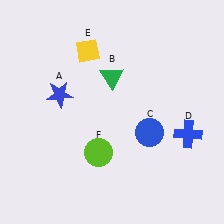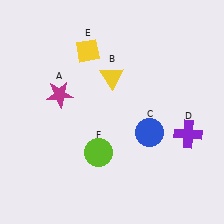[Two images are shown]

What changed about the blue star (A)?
In Image 1, A is blue. In Image 2, it changed to magenta.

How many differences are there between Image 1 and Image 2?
There are 3 differences between the two images.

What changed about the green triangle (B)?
In Image 1, B is green. In Image 2, it changed to yellow.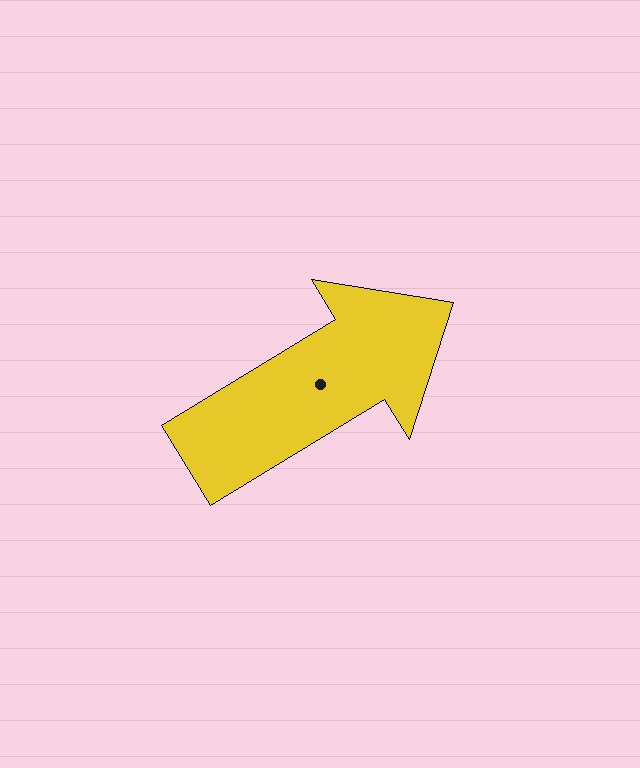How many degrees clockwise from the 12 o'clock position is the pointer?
Approximately 59 degrees.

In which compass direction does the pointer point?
Northeast.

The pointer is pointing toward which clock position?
Roughly 2 o'clock.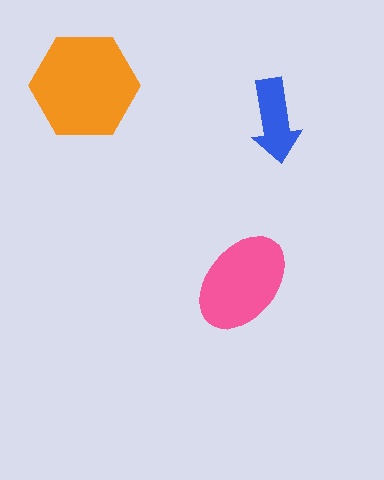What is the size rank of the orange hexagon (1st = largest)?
1st.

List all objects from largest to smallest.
The orange hexagon, the pink ellipse, the blue arrow.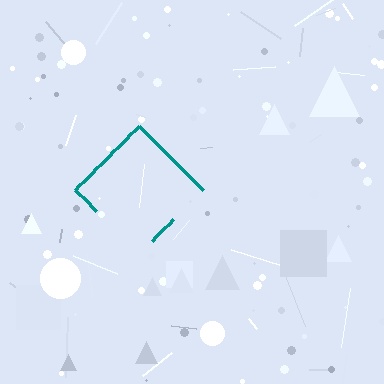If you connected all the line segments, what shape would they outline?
They would outline a diamond.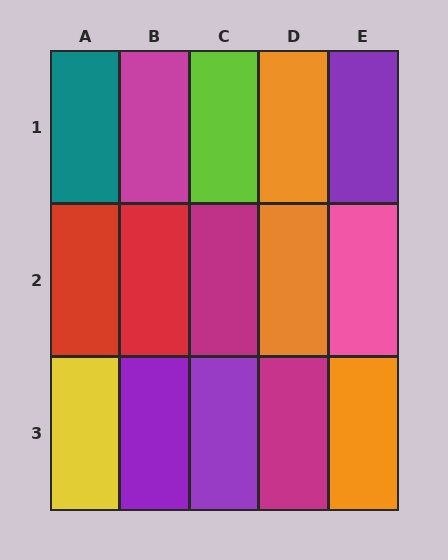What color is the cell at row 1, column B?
Magenta.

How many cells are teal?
1 cell is teal.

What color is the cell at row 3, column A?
Yellow.